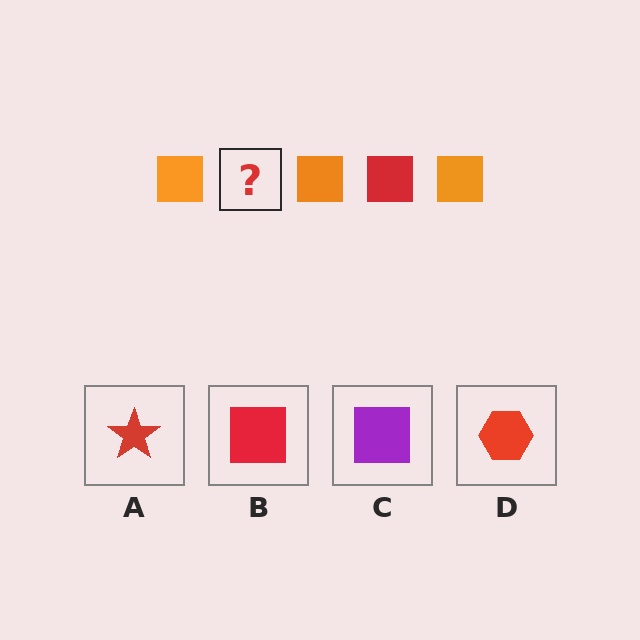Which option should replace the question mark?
Option B.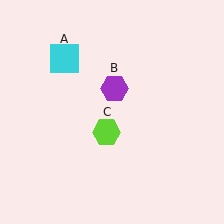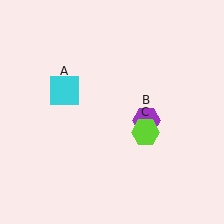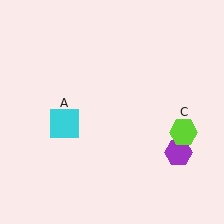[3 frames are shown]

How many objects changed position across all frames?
3 objects changed position: cyan square (object A), purple hexagon (object B), lime hexagon (object C).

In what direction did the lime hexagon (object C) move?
The lime hexagon (object C) moved right.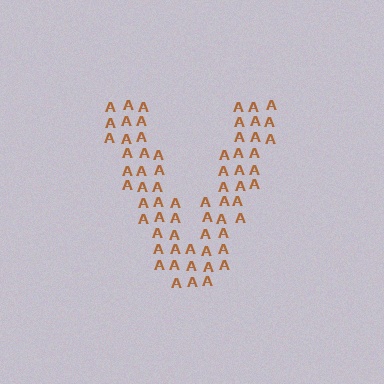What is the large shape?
The large shape is the letter V.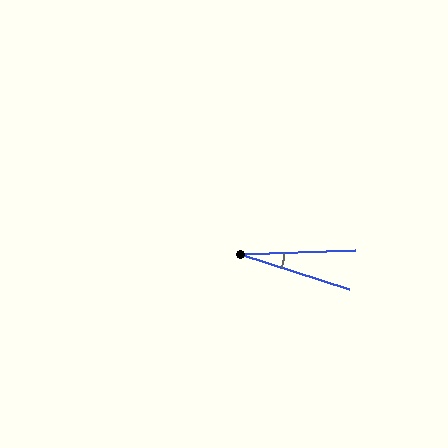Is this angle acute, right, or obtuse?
It is acute.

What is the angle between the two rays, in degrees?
Approximately 20 degrees.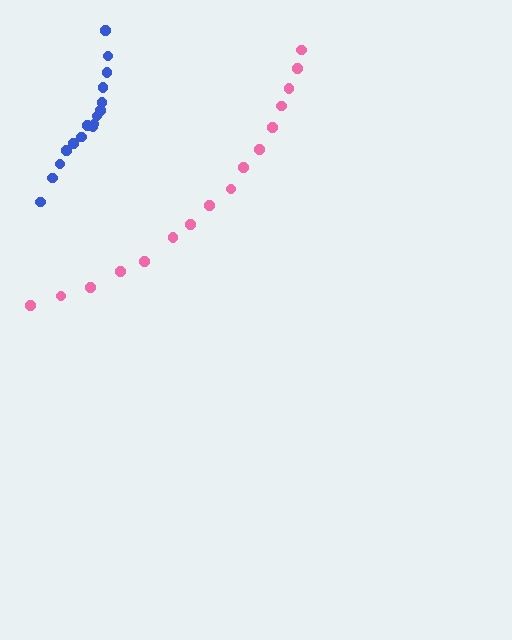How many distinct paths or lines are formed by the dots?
There are 2 distinct paths.